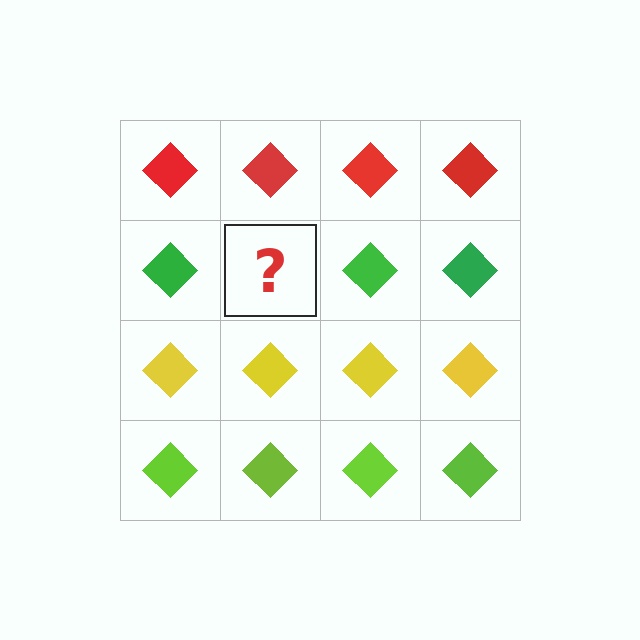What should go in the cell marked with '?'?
The missing cell should contain a green diamond.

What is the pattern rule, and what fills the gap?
The rule is that each row has a consistent color. The gap should be filled with a green diamond.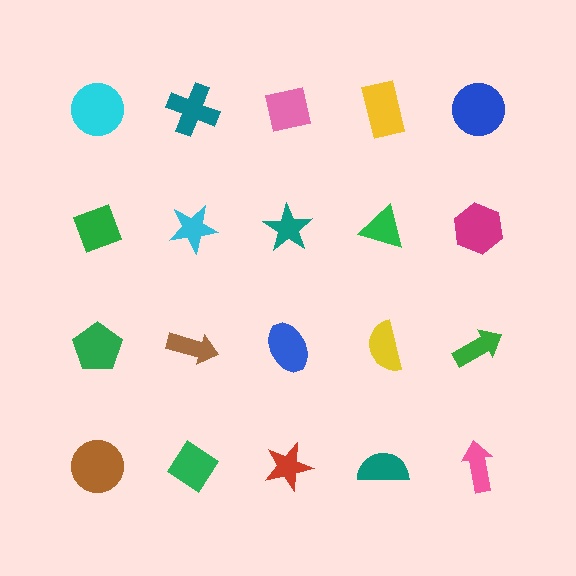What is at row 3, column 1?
A green pentagon.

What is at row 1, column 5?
A blue circle.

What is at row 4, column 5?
A pink arrow.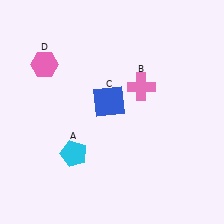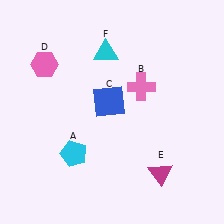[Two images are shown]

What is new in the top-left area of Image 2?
A cyan triangle (F) was added in the top-left area of Image 2.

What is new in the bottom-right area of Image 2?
A magenta triangle (E) was added in the bottom-right area of Image 2.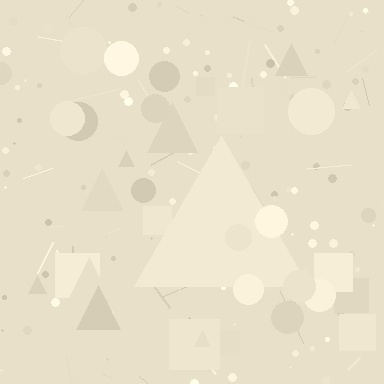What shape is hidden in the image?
A triangle is hidden in the image.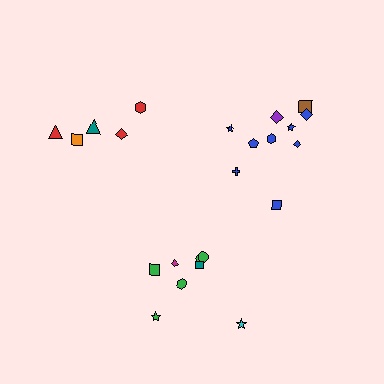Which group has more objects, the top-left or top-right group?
The top-right group.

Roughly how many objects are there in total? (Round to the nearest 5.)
Roughly 25 objects in total.